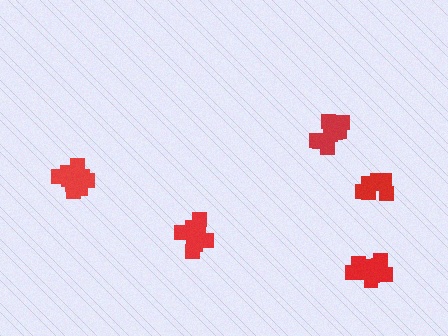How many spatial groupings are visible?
There are 5 spatial groupings.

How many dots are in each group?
Group 1: 13 dots, Group 2: 11 dots, Group 3: 12 dots, Group 4: 10 dots, Group 5: 8 dots (54 total).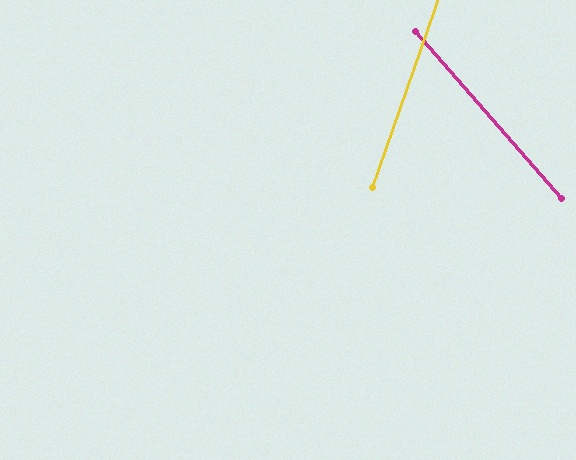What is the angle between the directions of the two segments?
Approximately 61 degrees.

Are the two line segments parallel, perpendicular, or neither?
Neither parallel nor perpendicular — they differ by about 61°.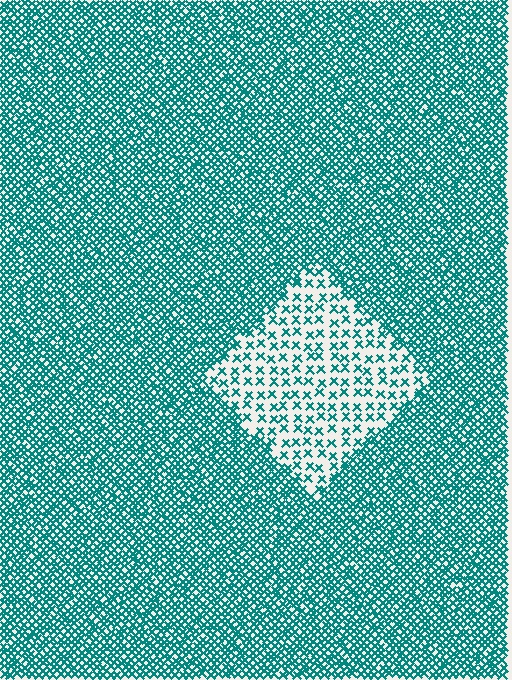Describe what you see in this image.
The image contains small teal elements arranged at two different densities. A diamond-shaped region is visible where the elements are less densely packed than the surrounding area.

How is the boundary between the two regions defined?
The boundary is defined by a change in element density (approximately 2.9x ratio). All elements are the same color, size, and shape.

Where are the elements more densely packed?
The elements are more densely packed outside the diamond boundary.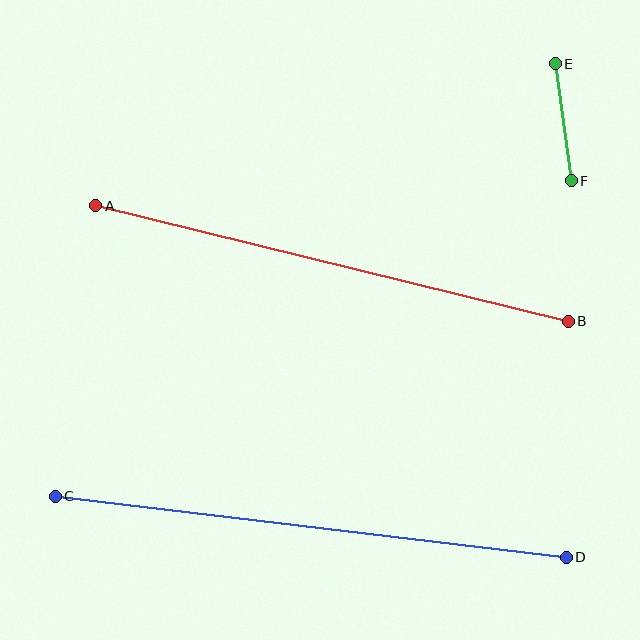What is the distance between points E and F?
The distance is approximately 118 pixels.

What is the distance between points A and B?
The distance is approximately 486 pixels.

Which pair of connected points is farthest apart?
Points C and D are farthest apart.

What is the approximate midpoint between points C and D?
The midpoint is at approximately (311, 527) pixels.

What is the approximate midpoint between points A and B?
The midpoint is at approximately (332, 263) pixels.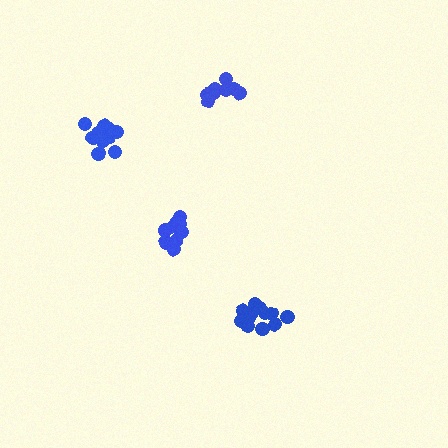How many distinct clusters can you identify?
There are 4 distinct clusters.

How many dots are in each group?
Group 1: 10 dots, Group 2: 13 dots, Group 3: 9 dots, Group 4: 10 dots (42 total).